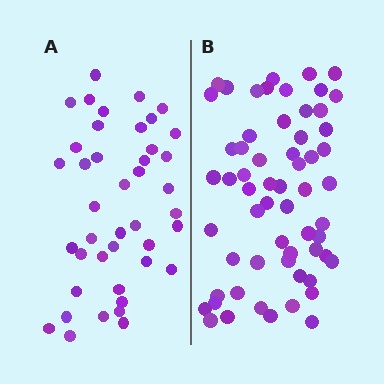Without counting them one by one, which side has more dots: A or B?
Region B (the right region) has more dots.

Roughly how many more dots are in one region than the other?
Region B has approximately 20 more dots than region A.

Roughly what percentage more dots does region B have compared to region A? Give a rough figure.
About 45% more.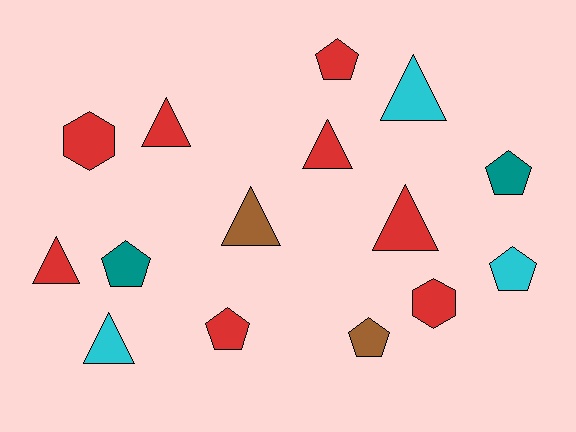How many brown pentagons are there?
There is 1 brown pentagon.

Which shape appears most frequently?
Triangle, with 7 objects.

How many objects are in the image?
There are 15 objects.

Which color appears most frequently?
Red, with 8 objects.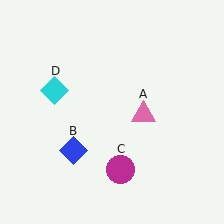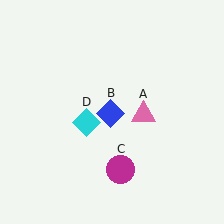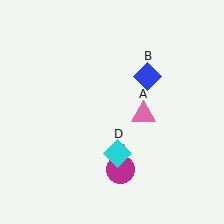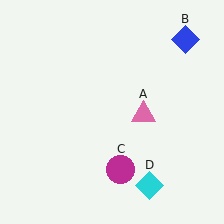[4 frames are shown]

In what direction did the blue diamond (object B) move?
The blue diamond (object B) moved up and to the right.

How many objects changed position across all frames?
2 objects changed position: blue diamond (object B), cyan diamond (object D).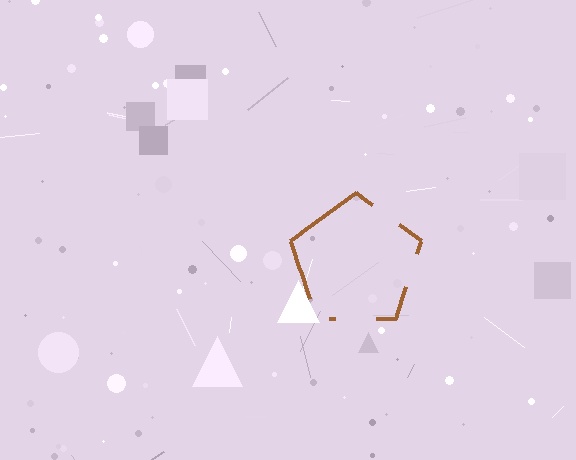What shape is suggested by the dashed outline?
The dashed outline suggests a pentagon.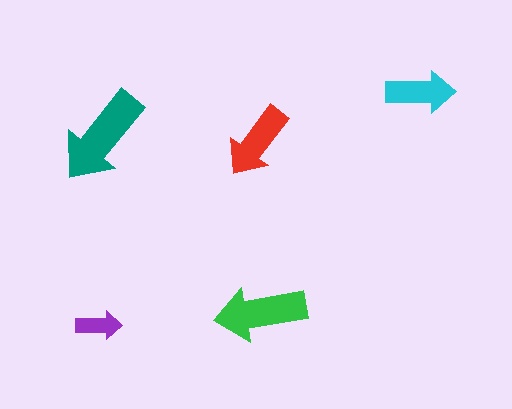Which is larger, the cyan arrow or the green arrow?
The green one.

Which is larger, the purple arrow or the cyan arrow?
The cyan one.